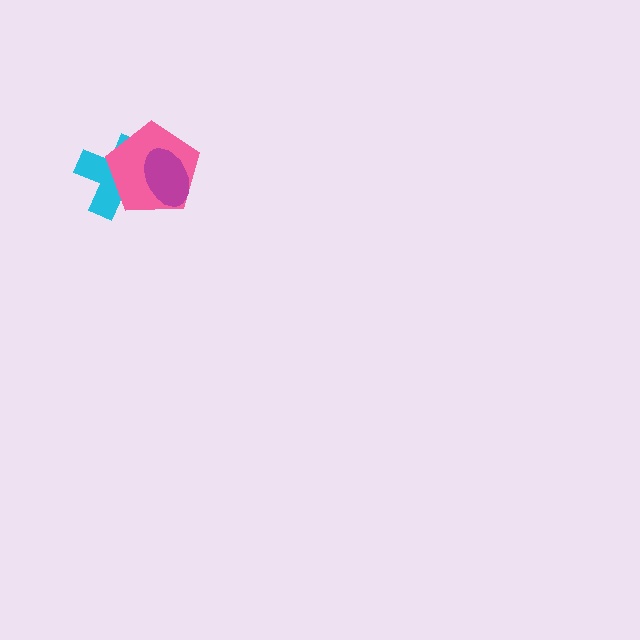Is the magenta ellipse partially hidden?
No, no other shape covers it.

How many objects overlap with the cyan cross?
2 objects overlap with the cyan cross.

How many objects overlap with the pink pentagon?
2 objects overlap with the pink pentagon.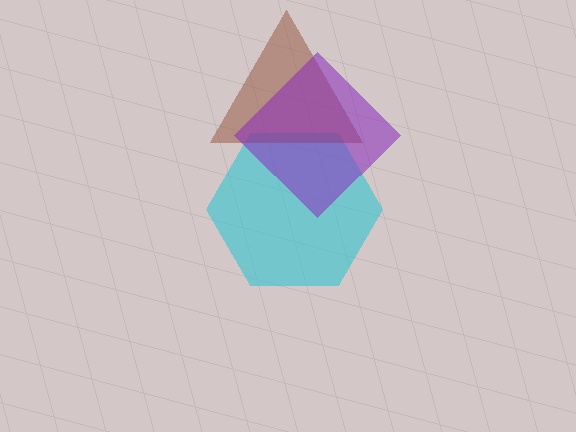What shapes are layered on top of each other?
The layered shapes are: a cyan hexagon, a brown triangle, a purple diamond.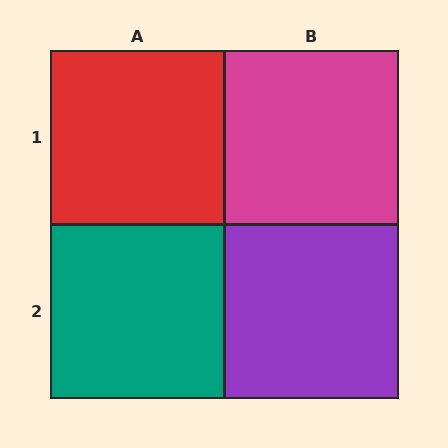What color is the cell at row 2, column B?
Purple.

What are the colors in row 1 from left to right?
Red, magenta.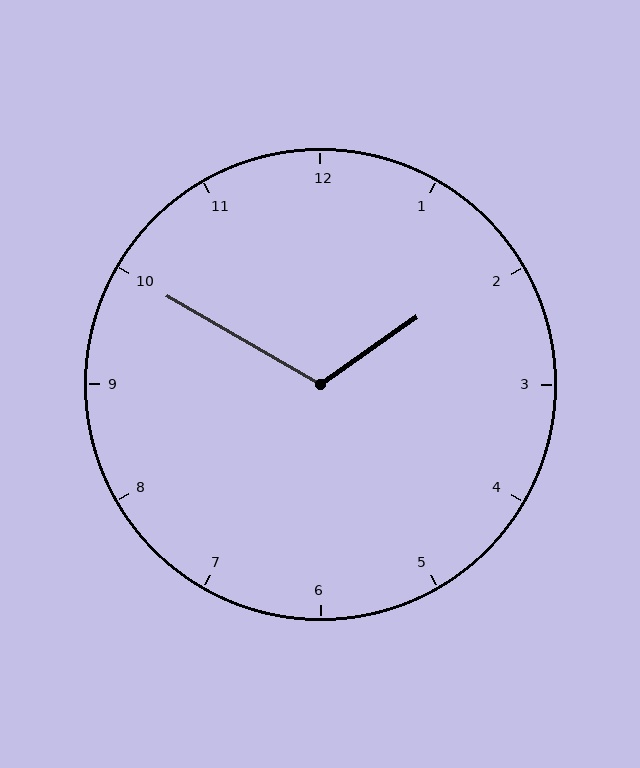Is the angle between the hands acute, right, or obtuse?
It is obtuse.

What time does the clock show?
1:50.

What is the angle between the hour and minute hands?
Approximately 115 degrees.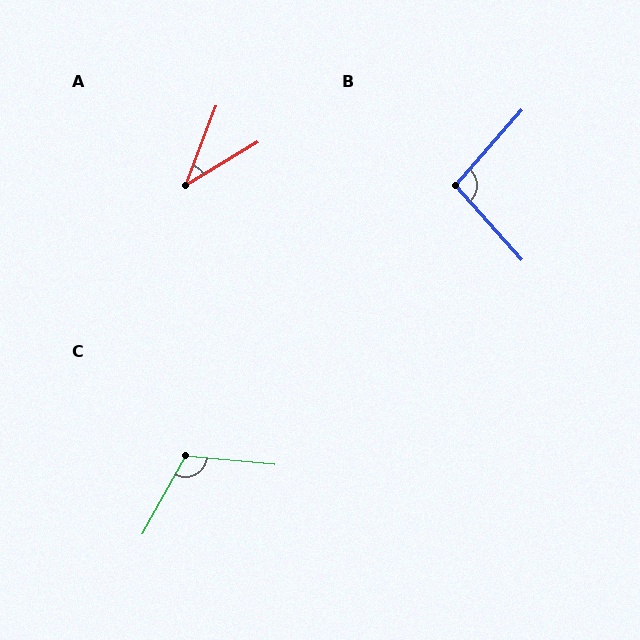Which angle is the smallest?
A, at approximately 38 degrees.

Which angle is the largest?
C, at approximately 113 degrees.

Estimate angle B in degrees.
Approximately 97 degrees.